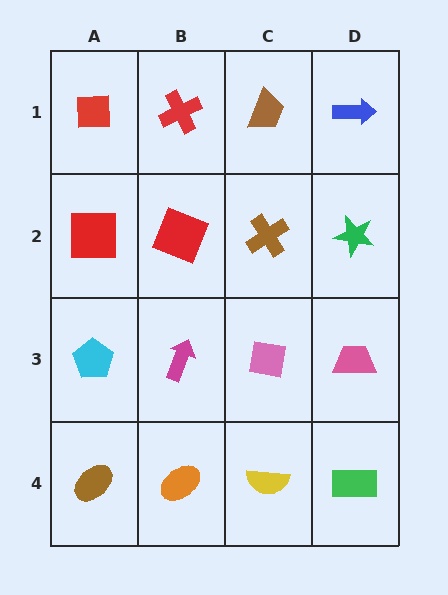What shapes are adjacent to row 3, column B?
A red square (row 2, column B), an orange ellipse (row 4, column B), a cyan pentagon (row 3, column A), a pink square (row 3, column C).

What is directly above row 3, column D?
A green star.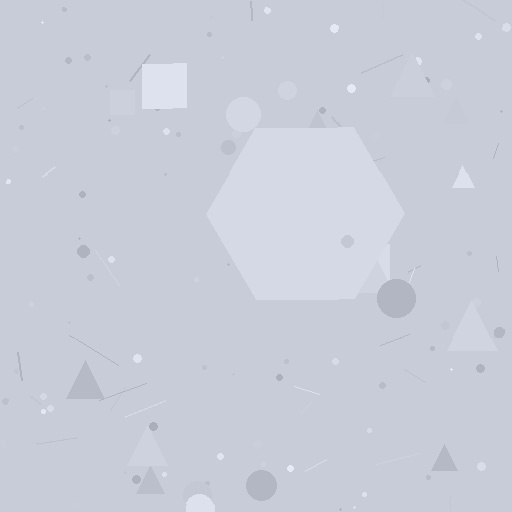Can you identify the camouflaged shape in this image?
The camouflaged shape is a hexagon.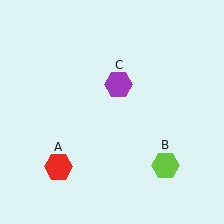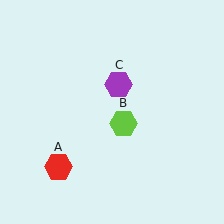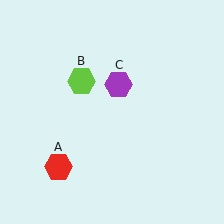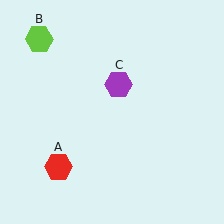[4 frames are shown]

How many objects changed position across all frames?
1 object changed position: lime hexagon (object B).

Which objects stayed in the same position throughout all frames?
Red hexagon (object A) and purple hexagon (object C) remained stationary.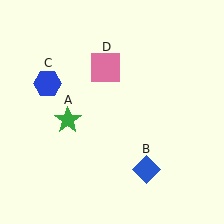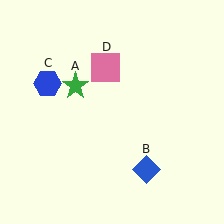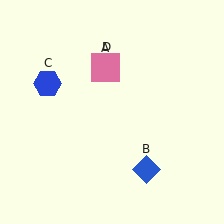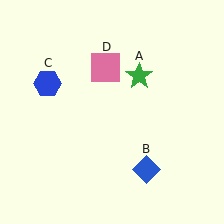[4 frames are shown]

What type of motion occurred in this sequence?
The green star (object A) rotated clockwise around the center of the scene.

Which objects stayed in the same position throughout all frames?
Blue diamond (object B) and blue hexagon (object C) and pink square (object D) remained stationary.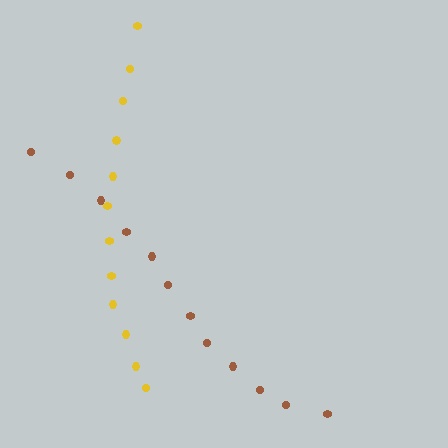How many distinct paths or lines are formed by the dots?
There are 2 distinct paths.